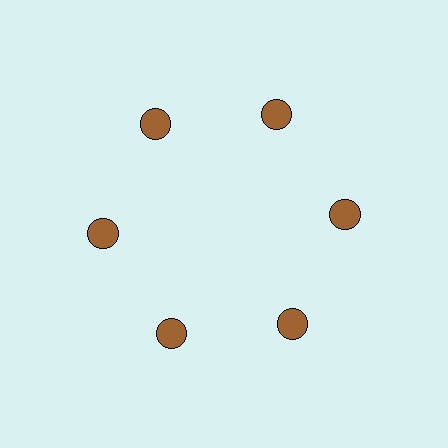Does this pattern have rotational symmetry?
Yes, this pattern has 6-fold rotational symmetry. It looks the same after rotating 60 degrees around the center.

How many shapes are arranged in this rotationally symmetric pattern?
There are 6 shapes, arranged in 6 groups of 1.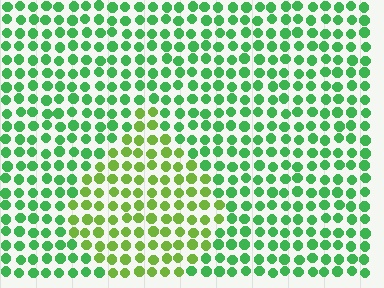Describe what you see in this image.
The image is filled with small green elements in a uniform arrangement. A diamond-shaped region is visible where the elements are tinted to a slightly different hue, forming a subtle color boundary.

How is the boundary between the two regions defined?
The boundary is defined purely by a slight shift in hue (about 36 degrees). Spacing, size, and orientation are identical on both sides.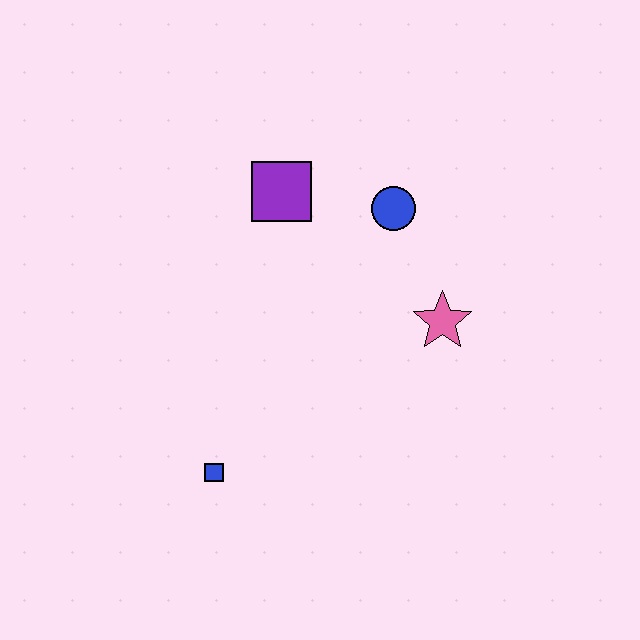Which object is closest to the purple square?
The blue circle is closest to the purple square.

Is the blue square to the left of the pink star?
Yes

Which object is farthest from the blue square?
The blue circle is farthest from the blue square.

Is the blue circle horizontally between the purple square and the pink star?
Yes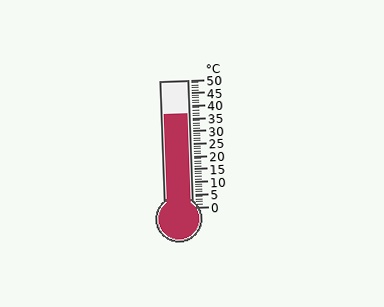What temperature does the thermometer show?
The thermometer shows approximately 37°C.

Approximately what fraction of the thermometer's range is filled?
The thermometer is filled to approximately 75% of its range.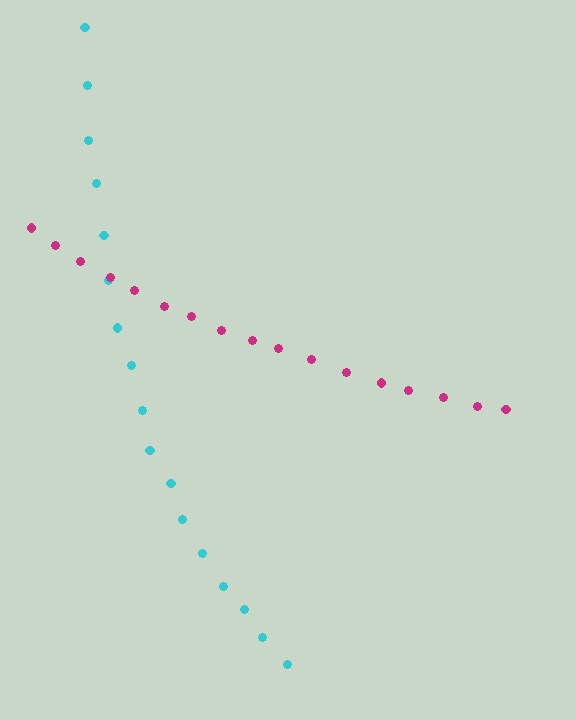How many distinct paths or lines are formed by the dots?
There are 2 distinct paths.